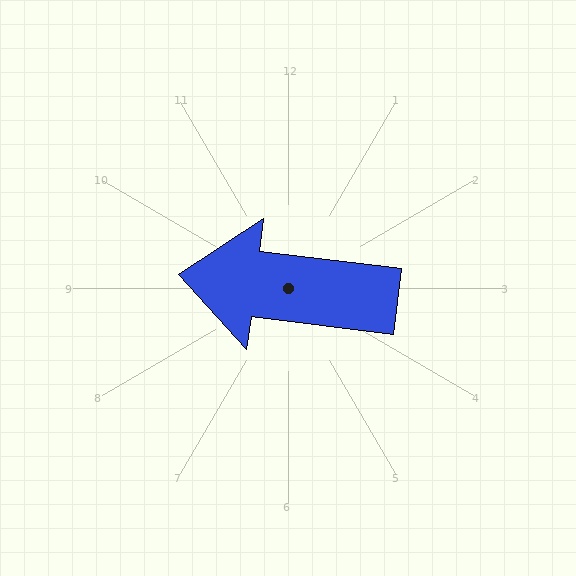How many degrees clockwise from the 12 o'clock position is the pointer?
Approximately 277 degrees.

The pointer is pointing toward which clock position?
Roughly 9 o'clock.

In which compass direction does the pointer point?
West.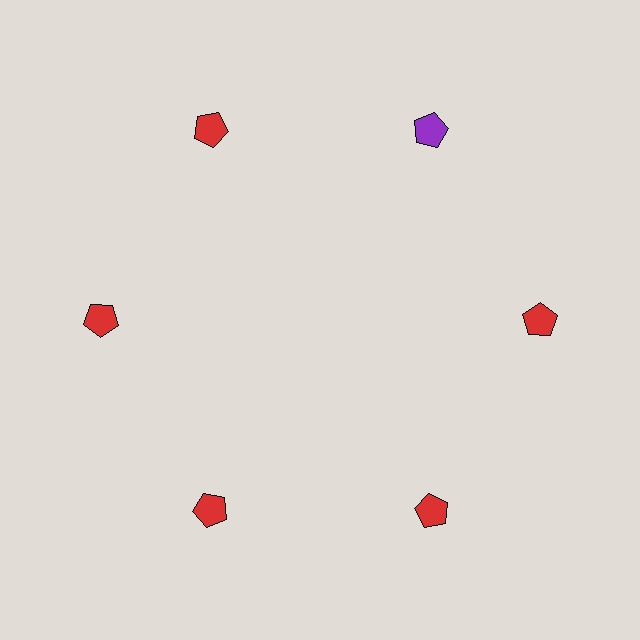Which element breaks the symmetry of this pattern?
The purple pentagon at roughly the 1 o'clock position breaks the symmetry. All other shapes are red pentagons.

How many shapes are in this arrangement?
There are 6 shapes arranged in a ring pattern.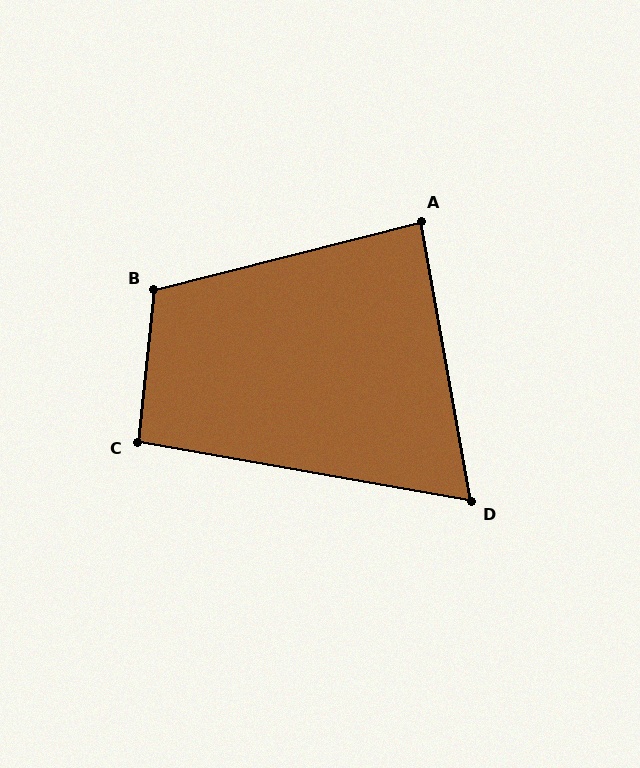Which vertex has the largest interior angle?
B, at approximately 110 degrees.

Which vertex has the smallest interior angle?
D, at approximately 70 degrees.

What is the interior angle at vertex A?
Approximately 86 degrees (approximately right).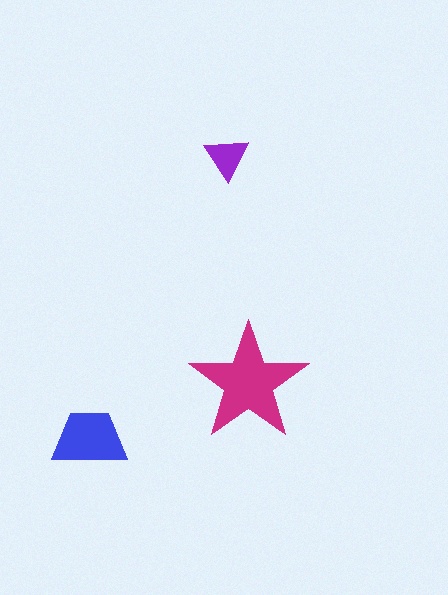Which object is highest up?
The purple triangle is topmost.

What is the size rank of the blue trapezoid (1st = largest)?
2nd.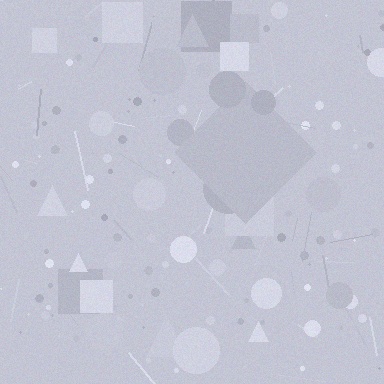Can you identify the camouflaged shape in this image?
The camouflaged shape is a diamond.